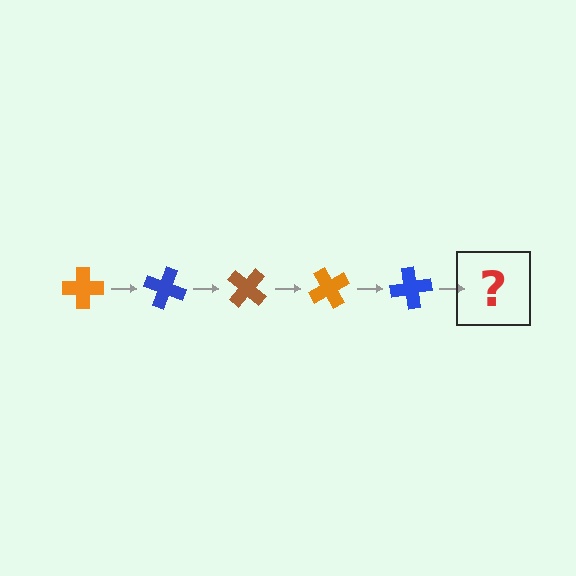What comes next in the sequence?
The next element should be a brown cross, rotated 100 degrees from the start.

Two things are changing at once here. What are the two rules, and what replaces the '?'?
The two rules are that it rotates 20 degrees each step and the color cycles through orange, blue, and brown. The '?' should be a brown cross, rotated 100 degrees from the start.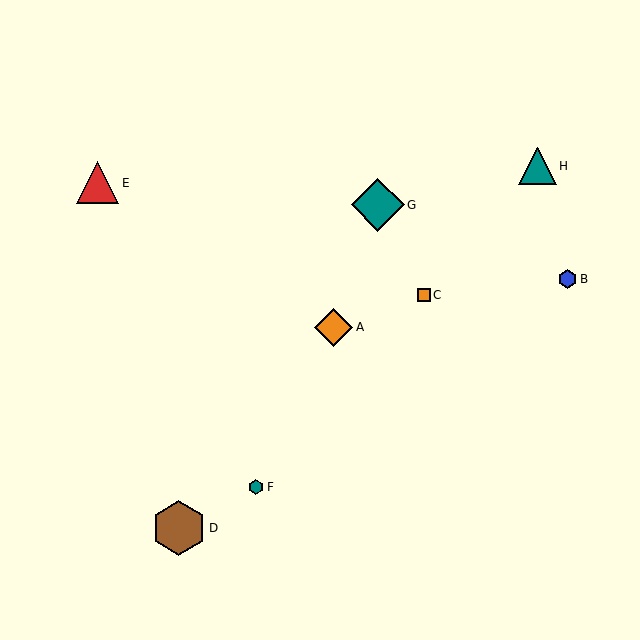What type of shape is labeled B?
Shape B is a blue hexagon.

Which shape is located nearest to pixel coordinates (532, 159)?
The teal triangle (labeled H) at (537, 166) is nearest to that location.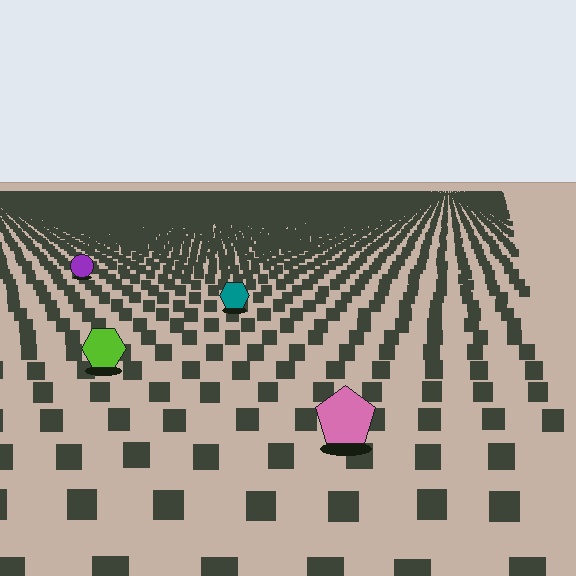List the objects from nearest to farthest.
From nearest to farthest: the pink pentagon, the lime hexagon, the teal hexagon, the purple circle.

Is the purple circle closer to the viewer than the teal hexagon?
No. The teal hexagon is closer — you can tell from the texture gradient: the ground texture is coarser near it.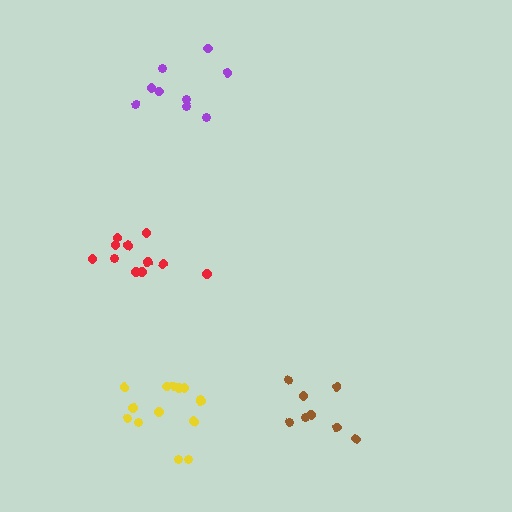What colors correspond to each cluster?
The clusters are colored: brown, red, yellow, purple.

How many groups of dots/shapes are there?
There are 4 groups.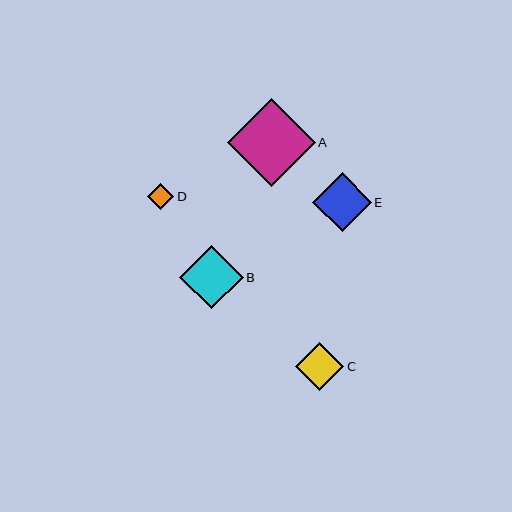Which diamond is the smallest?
Diamond D is the smallest with a size of approximately 26 pixels.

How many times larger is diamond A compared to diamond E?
Diamond A is approximately 1.5 times the size of diamond E.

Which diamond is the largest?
Diamond A is the largest with a size of approximately 88 pixels.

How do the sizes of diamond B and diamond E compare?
Diamond B and diamond E are approximately the same size.